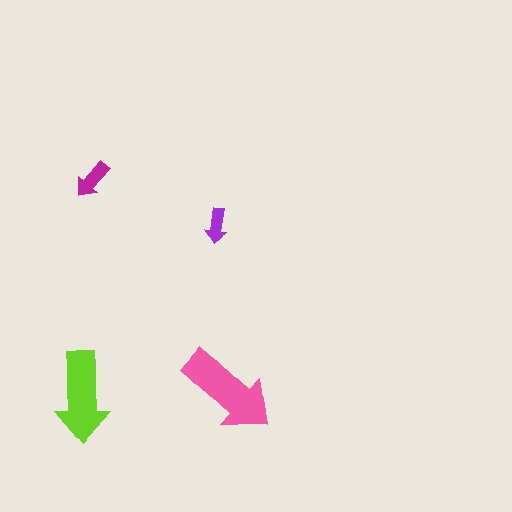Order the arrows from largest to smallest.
the pink one, the lime one, the magenta one, the purple one.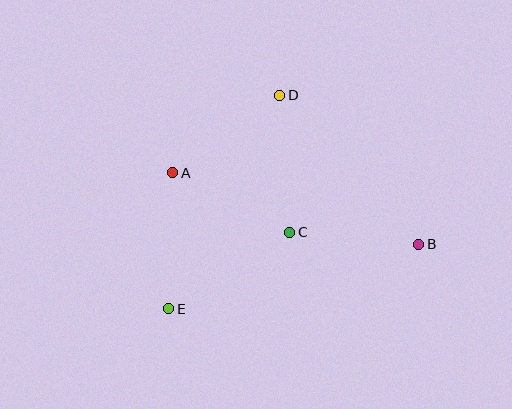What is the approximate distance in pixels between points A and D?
The distance between A and D is approximately 132 pixels.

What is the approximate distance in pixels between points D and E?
The distance between D and E is approximately 241 pixels.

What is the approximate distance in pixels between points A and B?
The distance between A and B is approximately 256 pixels.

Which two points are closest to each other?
Points B and C are closest to each other.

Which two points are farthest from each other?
Points B and E are farthest from each other.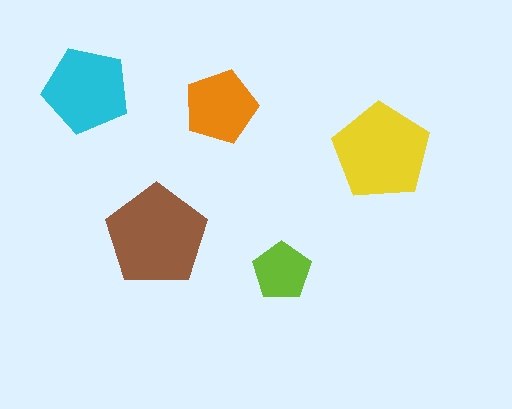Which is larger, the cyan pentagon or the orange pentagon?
The cyan one.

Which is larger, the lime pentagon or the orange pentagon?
The orange one.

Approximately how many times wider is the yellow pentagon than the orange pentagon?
About 1.5 times wider.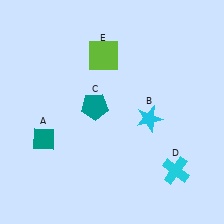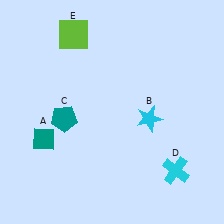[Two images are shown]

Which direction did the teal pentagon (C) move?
The teal pentagon (C) moved left.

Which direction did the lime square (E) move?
The lime square (E) moved left.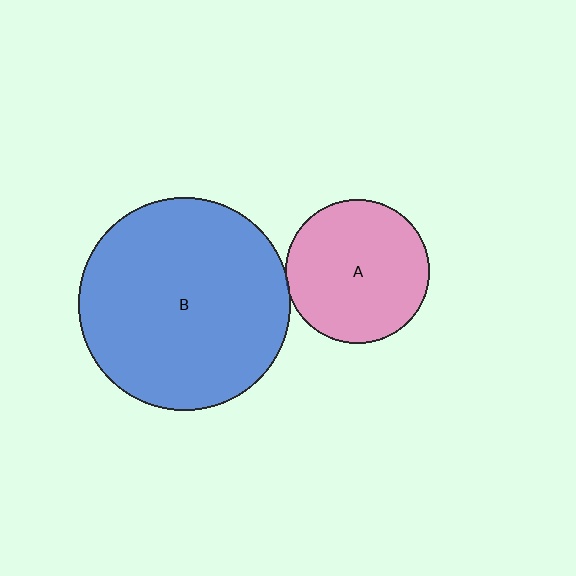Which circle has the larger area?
Circle B (blue).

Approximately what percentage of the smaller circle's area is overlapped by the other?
Approximately 5%.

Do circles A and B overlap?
Yes.